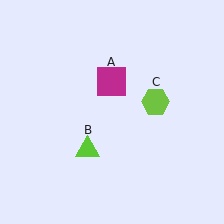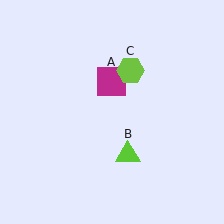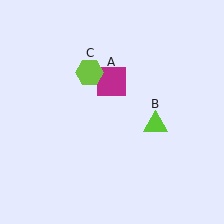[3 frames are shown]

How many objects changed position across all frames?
2 objects changed position: lime triangle (object B), lime hexagon (object C).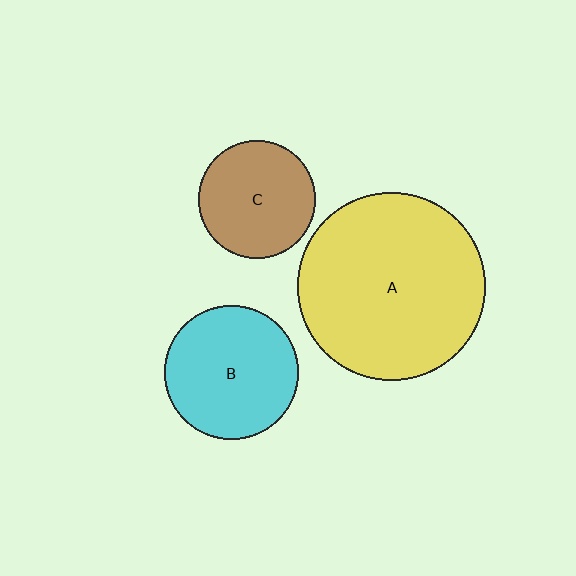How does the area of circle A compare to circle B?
Approximately 2.0 times.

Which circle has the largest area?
Circle A (yellow).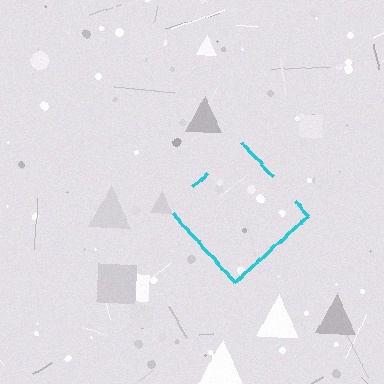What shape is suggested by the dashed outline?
The dashed outline suggests a diamond.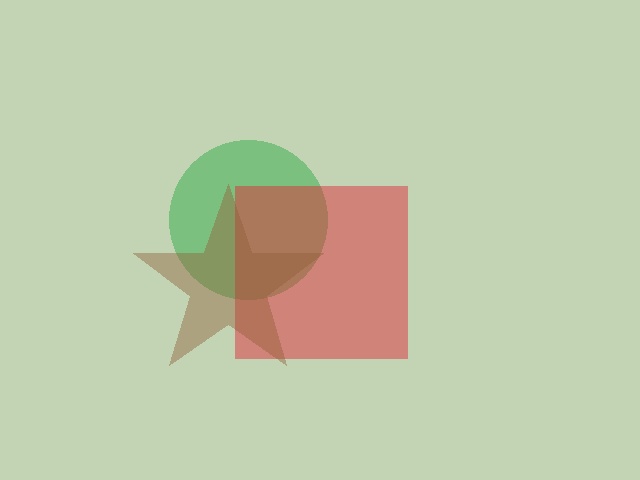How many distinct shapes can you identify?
There are 3 distinct shapes: a green circle, a red square, a brown star.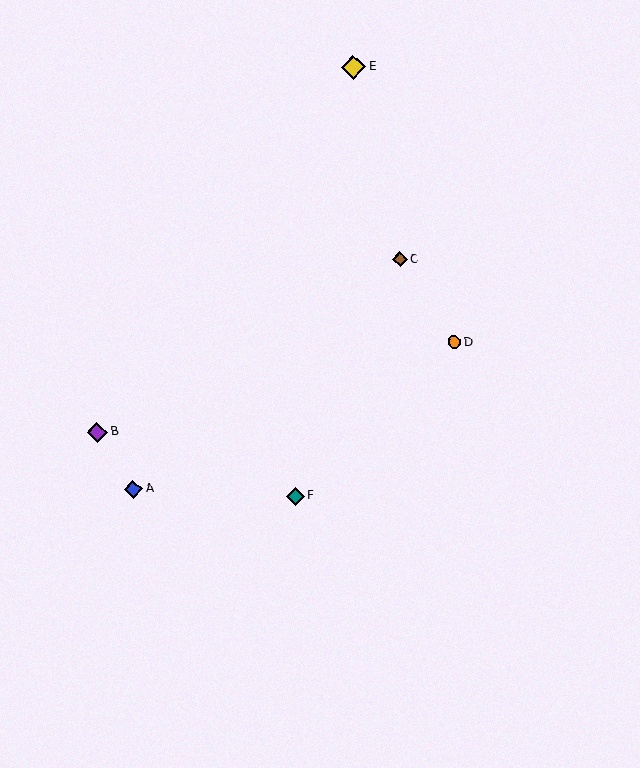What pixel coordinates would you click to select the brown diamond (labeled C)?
Click at (400, 259) to select the brown diamond C.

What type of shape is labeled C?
Shape C is a brown diamond.